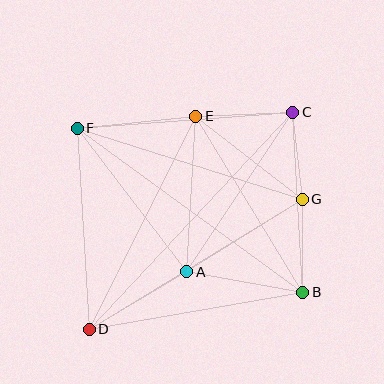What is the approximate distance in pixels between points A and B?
The distance between A and B is approximately 118 pixels.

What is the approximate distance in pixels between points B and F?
The distance between B and F is approximately 279 pixels.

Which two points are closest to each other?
Points C and G are closest to each other.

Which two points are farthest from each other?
Points C and D are farthest from each other.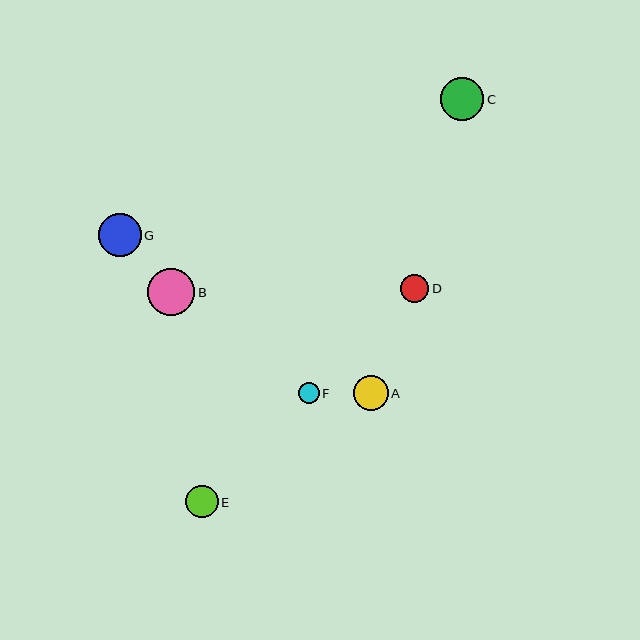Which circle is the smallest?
Circle F is the smallest with a size of approximately 21 pixels.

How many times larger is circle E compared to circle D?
Circle E is approximately 1.2 times the size of circle D.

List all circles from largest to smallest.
From largest to smallest: B, G, C, A, E, D, F.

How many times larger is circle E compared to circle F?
Circle E is approximately 1.5 times the size of circle F.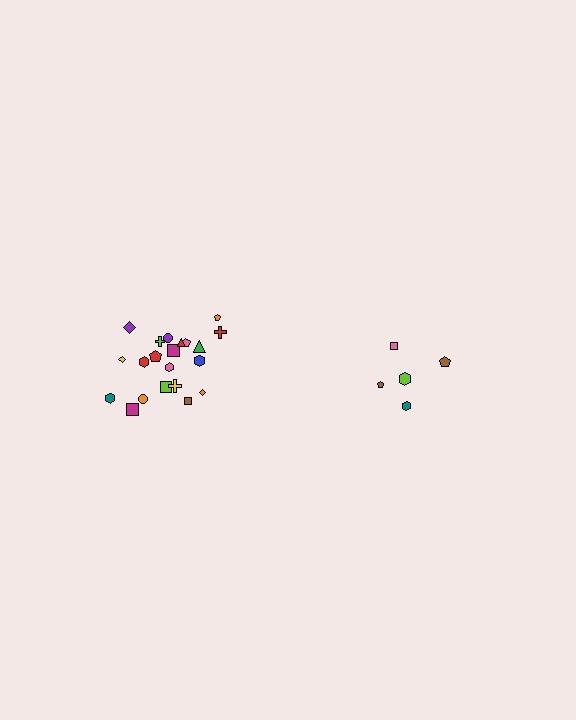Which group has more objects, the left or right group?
The left group.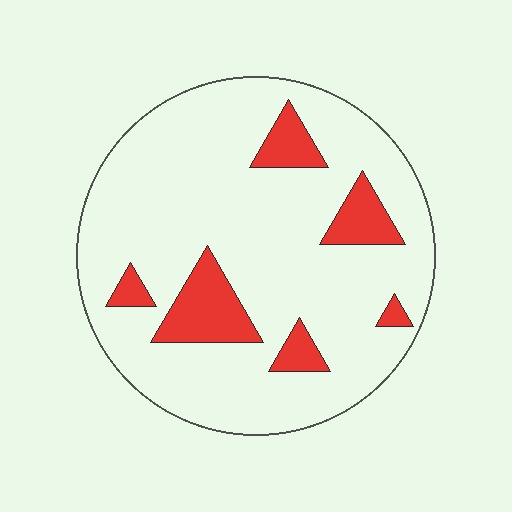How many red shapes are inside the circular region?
6.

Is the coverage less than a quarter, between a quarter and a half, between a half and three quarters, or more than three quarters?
Less than a quarter.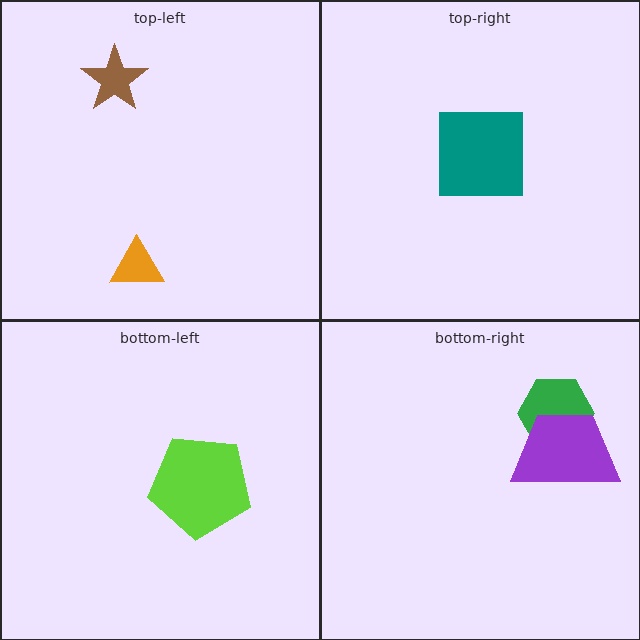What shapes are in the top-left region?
The orange triangle, the brown star.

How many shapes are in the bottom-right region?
2.